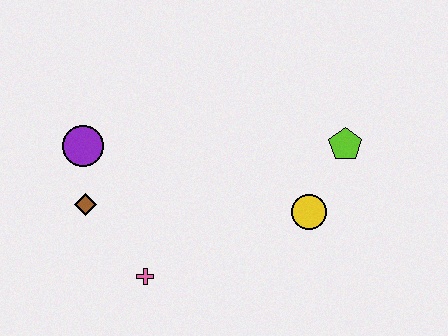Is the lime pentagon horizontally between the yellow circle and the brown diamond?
No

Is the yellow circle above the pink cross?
Yes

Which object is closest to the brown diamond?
The purple circle is closest to the brown diamond.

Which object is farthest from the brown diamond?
The lime pentagon is farthest from the brown diamond.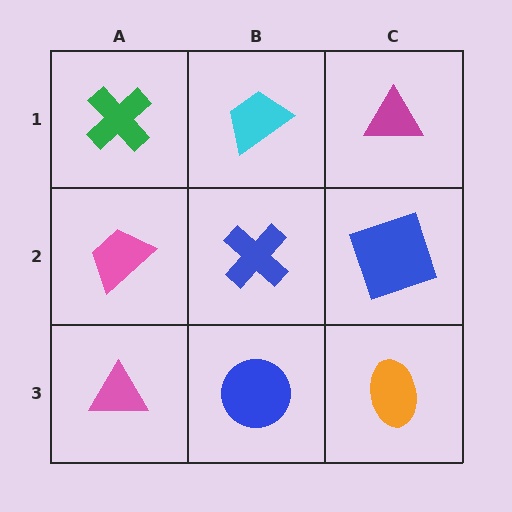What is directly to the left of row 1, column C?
A cyan trapezoid.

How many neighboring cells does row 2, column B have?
4.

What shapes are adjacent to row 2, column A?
A green cross (row 1, column A), a pink triangle (row 3, column A), a blue cross (row 2, column B).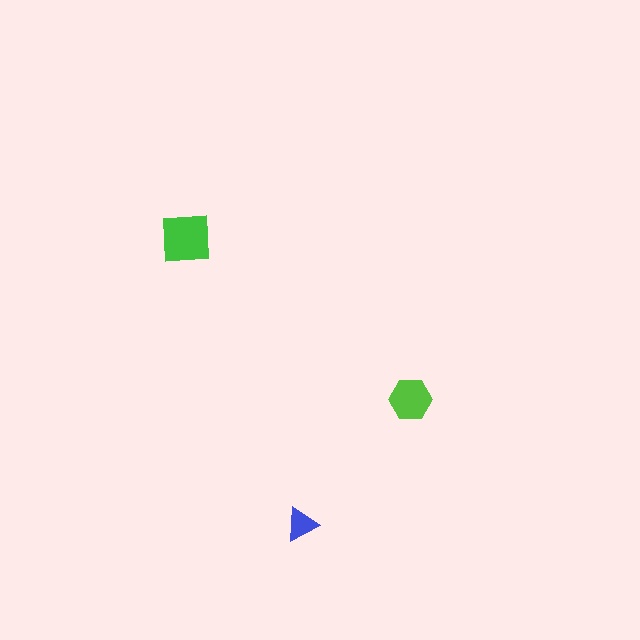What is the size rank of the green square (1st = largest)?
1st.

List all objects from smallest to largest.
The blue triangle, the lime hexagon, the green square.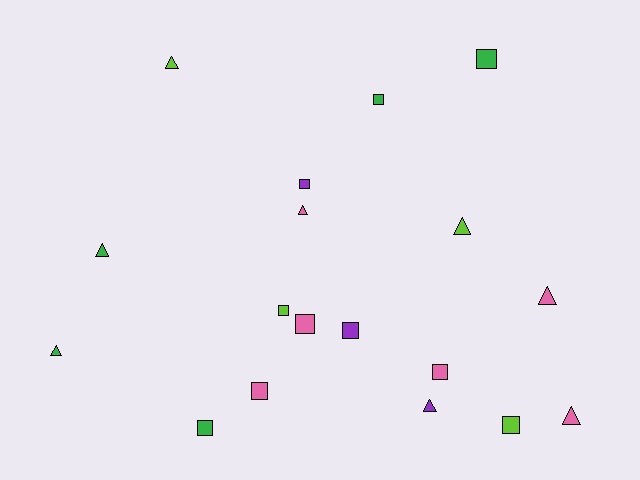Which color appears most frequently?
Pink, with 6 objects.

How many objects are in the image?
There are 18 objects.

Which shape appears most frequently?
Square, with 10 objects.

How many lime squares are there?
There are 2 lime squares.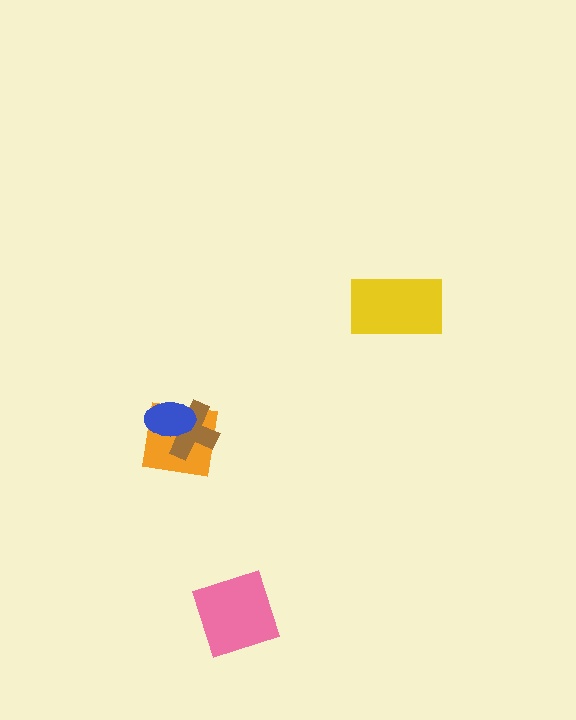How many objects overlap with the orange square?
2 objects overlap with the orange square.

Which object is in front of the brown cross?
The blue ellipse is in front of the brown cross.